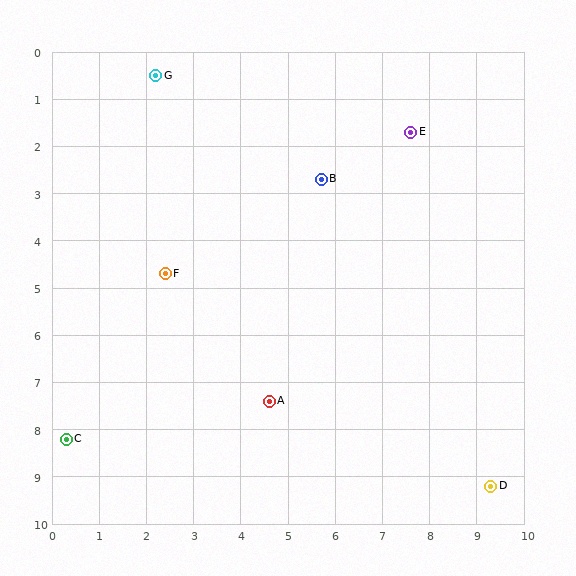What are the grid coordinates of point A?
Point A is at approximately (4.6, 7.4).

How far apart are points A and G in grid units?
Points A and G are about 7.3 grid units apart.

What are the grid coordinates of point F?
Point F is at approximately (2.4, 4.7).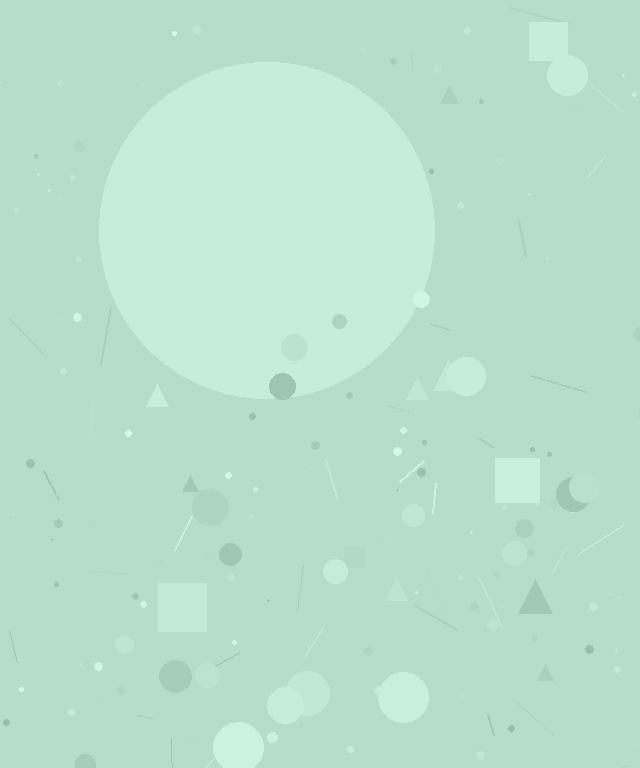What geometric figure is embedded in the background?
A circle is embedded in the background.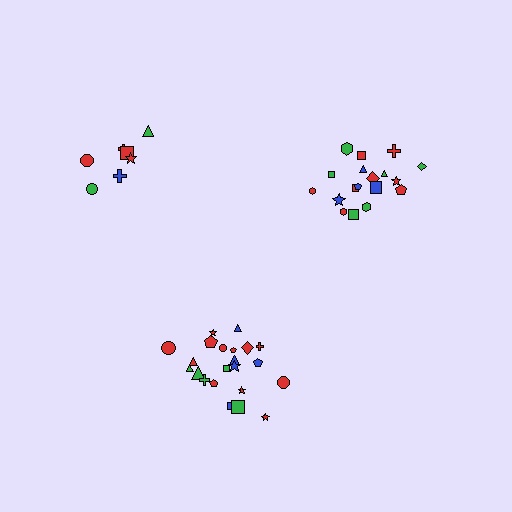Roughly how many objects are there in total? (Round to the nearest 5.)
Roughly 45 objects in total.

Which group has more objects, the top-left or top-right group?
The top-right group.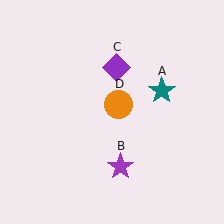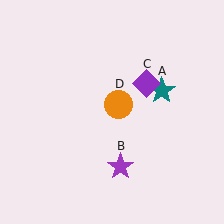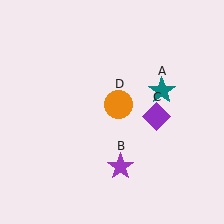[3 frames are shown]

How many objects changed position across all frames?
1 object changed position: purple diamond (object C).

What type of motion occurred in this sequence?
The purple diamond (object C) rotated clockwise around the center of the scene.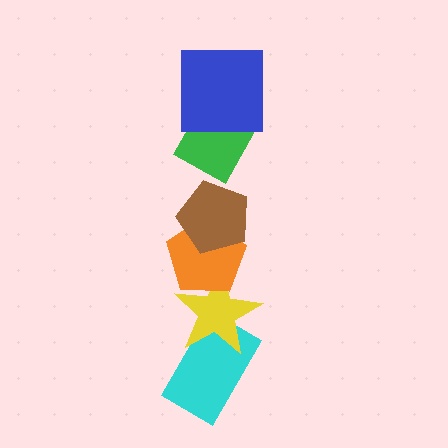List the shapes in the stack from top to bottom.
From top to bottom: the blue square, the green diamond, the brown pentagon, the orange pentagon, the yellow star, the cyan rectangle.